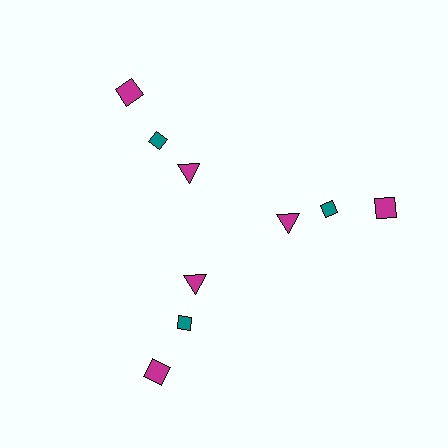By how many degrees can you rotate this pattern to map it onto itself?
The pattern maps onto itself every 120 degrees of rotation.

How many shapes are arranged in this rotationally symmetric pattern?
There are 9 shapes, arranged in 3 groups of 3.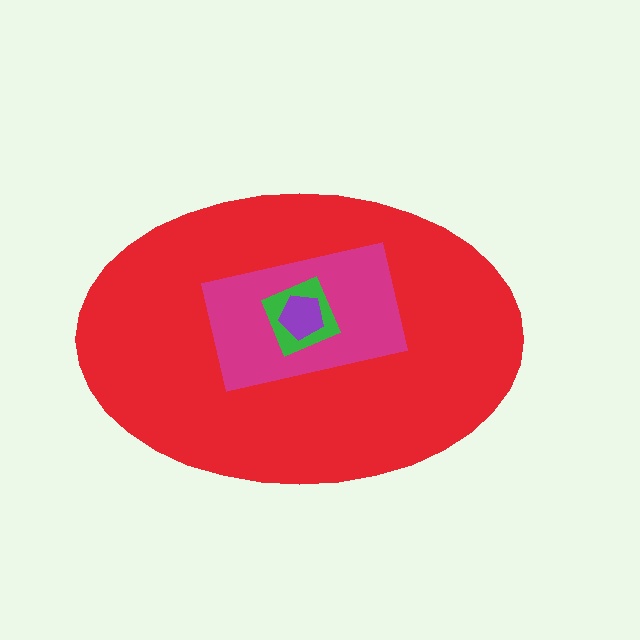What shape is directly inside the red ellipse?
The magenta rectangle.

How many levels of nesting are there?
4.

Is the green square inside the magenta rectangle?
Yes.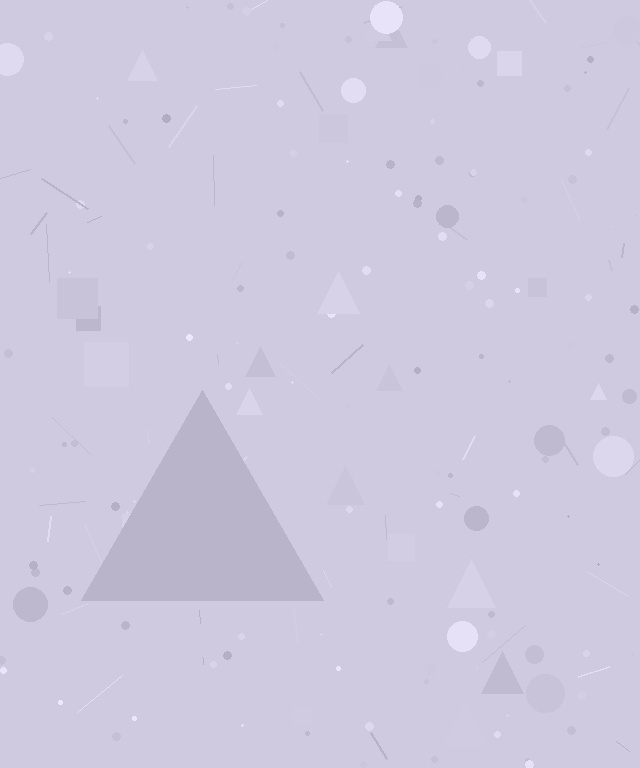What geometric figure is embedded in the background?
A triangle is embedded in the background.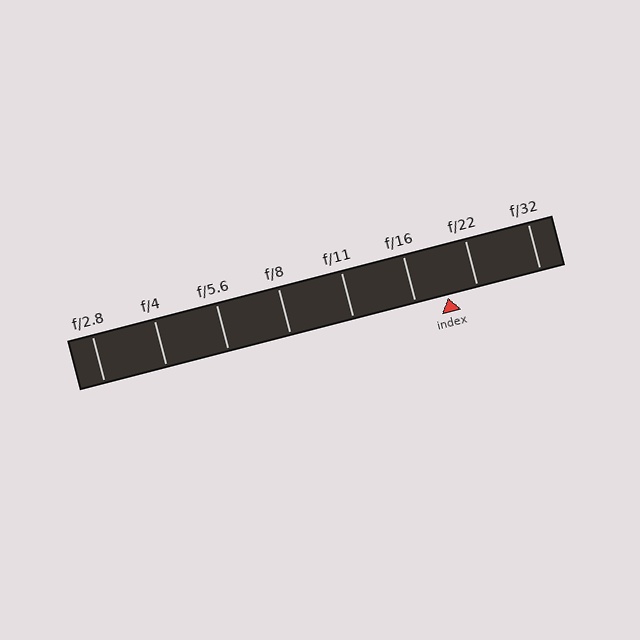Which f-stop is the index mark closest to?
The index mark is closest to f/22.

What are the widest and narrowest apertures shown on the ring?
The widest aperture shown is f/2.8 and the narrowest is f/32.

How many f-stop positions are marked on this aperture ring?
There are 8 f-stop positions marked.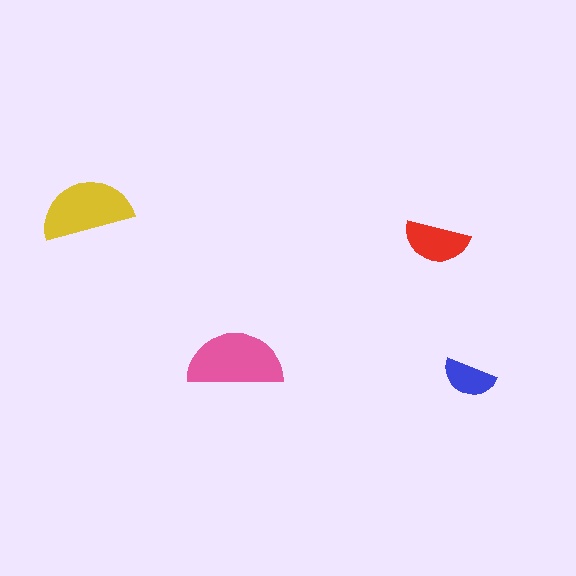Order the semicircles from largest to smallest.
the pink one, the yellow one, the red one, the blue one.